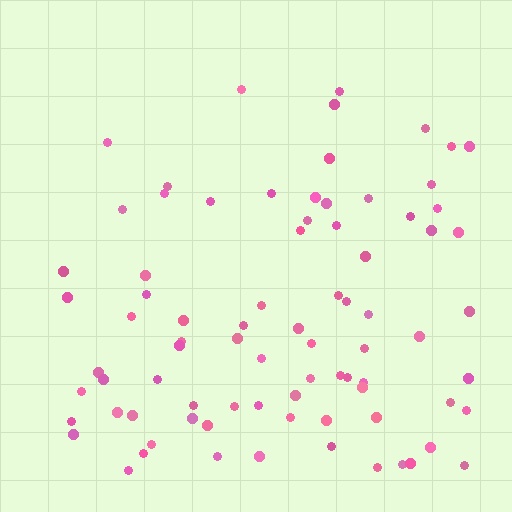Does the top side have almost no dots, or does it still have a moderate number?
Still a moderate number, just noticeably fewer than the bottom.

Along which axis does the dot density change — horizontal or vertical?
Vertical.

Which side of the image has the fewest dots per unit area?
The top.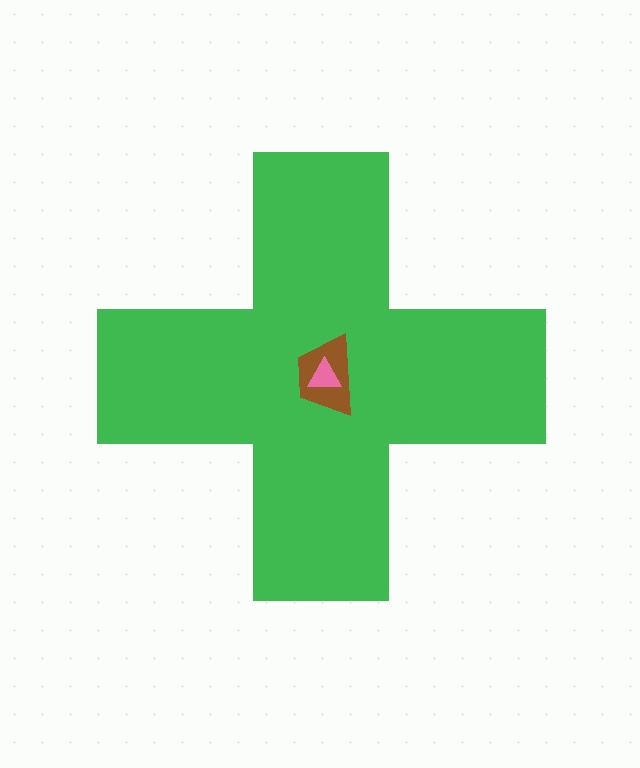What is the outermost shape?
The green cross.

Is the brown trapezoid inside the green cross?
Yes.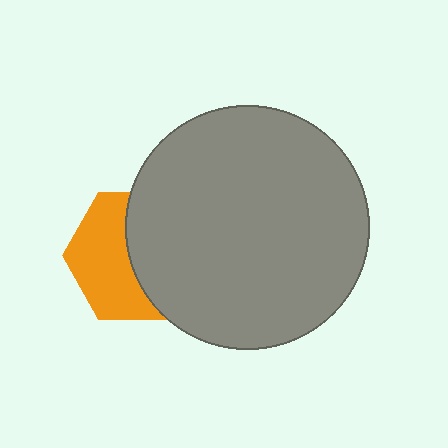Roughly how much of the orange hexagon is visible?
About half of it is visible (roughly 49%).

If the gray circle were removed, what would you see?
You would see the complete orange hexagon.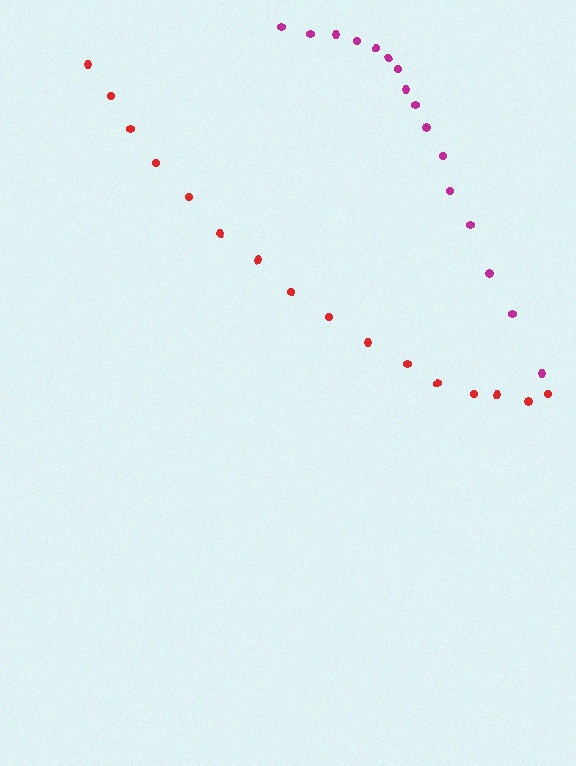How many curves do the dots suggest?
There are 2 distinct paths.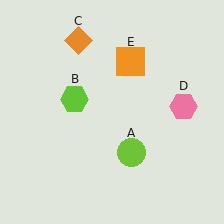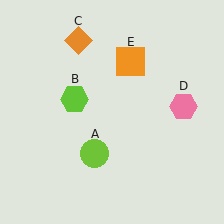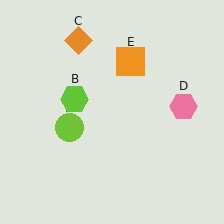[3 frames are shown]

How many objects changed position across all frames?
1 object changed position: lime circle (object A).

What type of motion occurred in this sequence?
The lime circle (object A) rotated clockwise around the center of the scene.